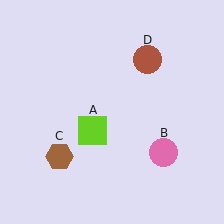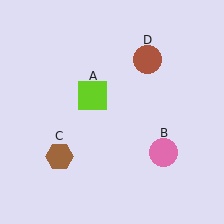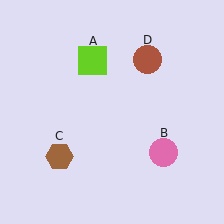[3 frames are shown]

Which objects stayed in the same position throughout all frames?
Pink circle (object B) and brown hexagon (object C) and brown circle (object D) remained stationary.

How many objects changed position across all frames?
1 object changed position: lime square (object A).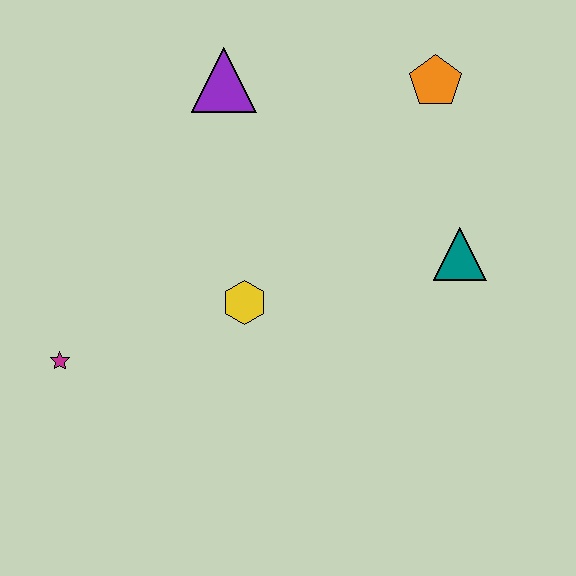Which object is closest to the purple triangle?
The orange pentagon is closest to the purple triangle.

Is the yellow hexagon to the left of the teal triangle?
Yes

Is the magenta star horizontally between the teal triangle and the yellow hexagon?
No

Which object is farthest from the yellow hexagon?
The orange pentagon is farthest from the yellow hexagon.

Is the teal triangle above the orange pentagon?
No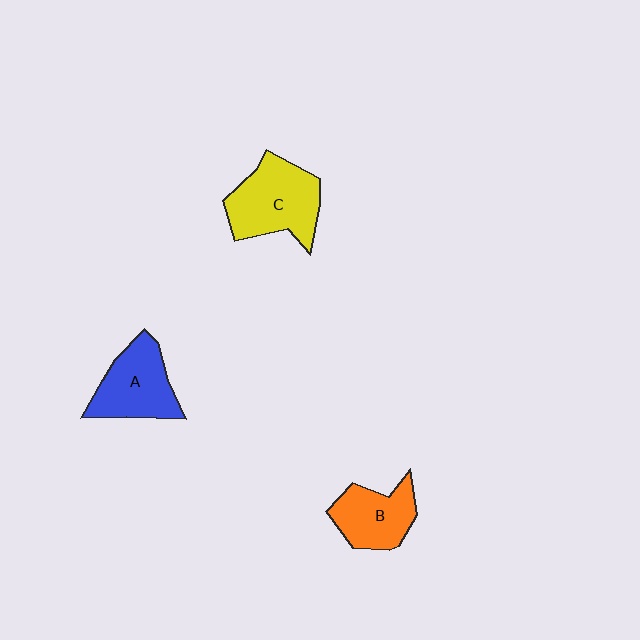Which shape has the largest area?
Shape C (yellow).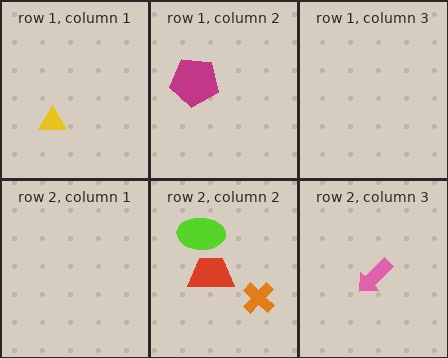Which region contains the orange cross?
The row 2, column 2 region.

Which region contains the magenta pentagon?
The row 1, column 2 region.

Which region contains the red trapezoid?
The row 2, column 2 region.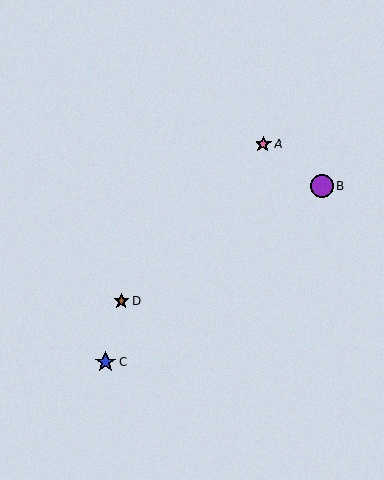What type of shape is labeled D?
Shape D is a brown star.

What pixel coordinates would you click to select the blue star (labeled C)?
Click at (106, 362) to select the blue star C.